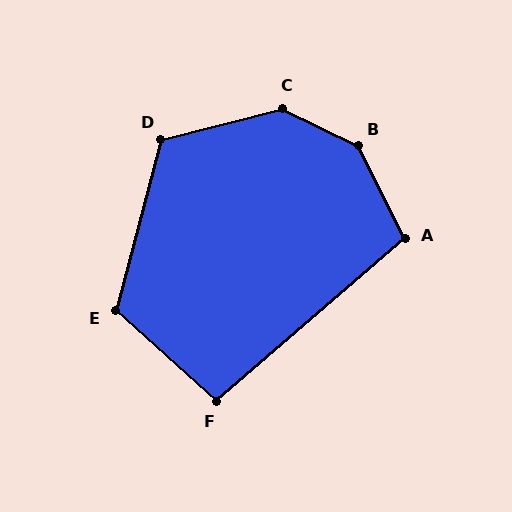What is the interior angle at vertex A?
Approximately 104 degrees (obtuse).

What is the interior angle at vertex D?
Approximately 119 degrees (obtuse).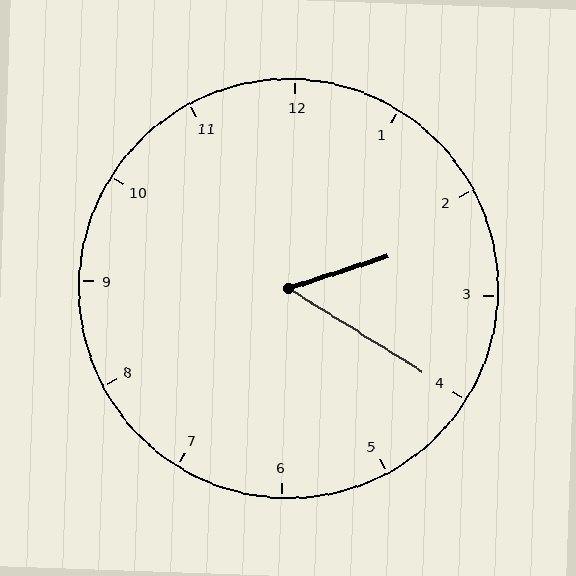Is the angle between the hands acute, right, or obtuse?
It is acute.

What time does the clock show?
2:20.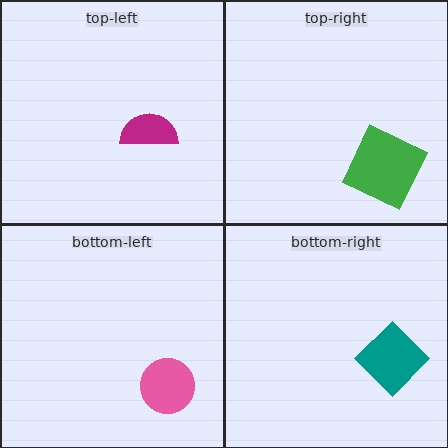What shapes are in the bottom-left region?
The pink circle.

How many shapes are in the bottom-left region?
1.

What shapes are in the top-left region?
The magenta semicircle.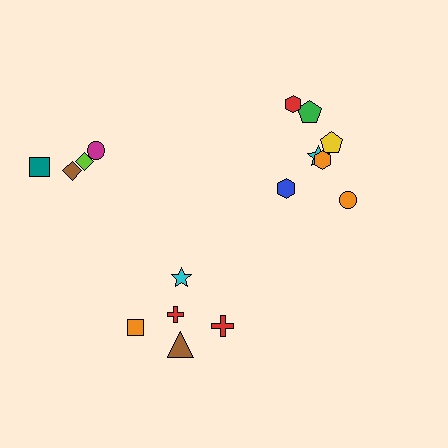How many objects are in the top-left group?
There are 4 objects.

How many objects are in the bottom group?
There are 5 objects.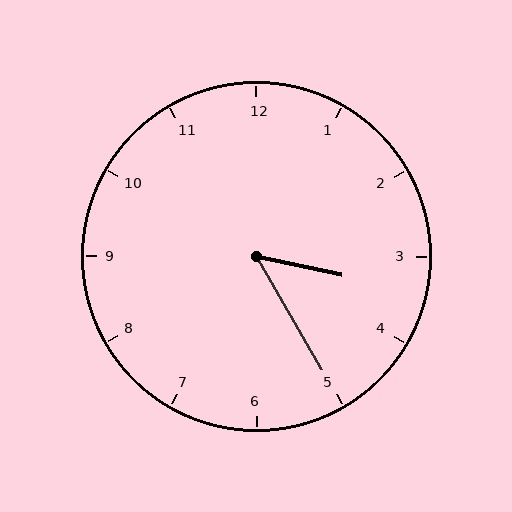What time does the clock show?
3:25.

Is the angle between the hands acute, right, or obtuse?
It is acute.